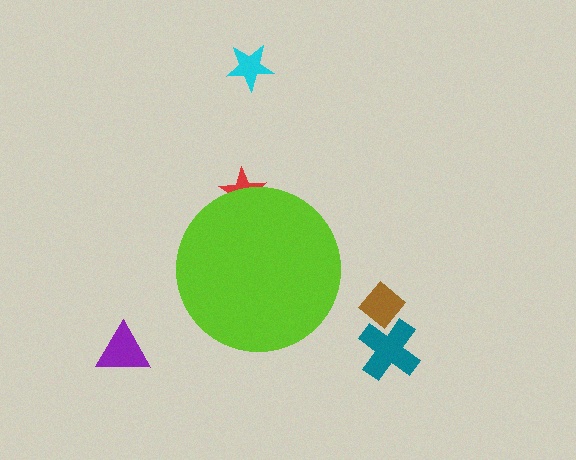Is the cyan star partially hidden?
No, the cyan star is fully visible.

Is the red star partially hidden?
Yes, the red star is partially hidden behind the lime circle.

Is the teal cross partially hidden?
No, the teal cross is fully visible.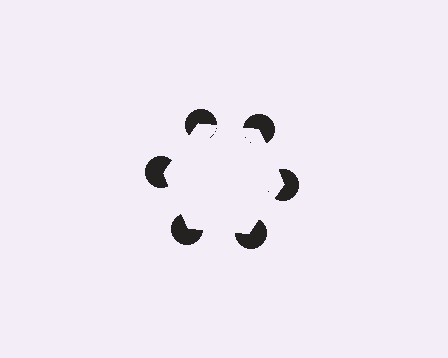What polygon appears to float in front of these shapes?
An illusory hexagon — its edges are inferred from the aligned wedge cuts in the pac-man discs, not physically drawn.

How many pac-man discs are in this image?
There are 6 — one at each vertex of the illusory hexagon.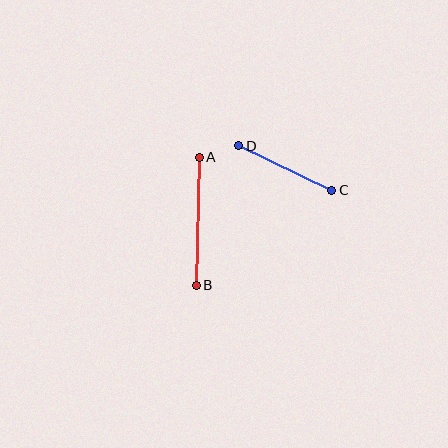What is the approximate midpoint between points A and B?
The midpoint is at approximately (198, 221) pixels.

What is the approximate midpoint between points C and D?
The midpoint is at approximately (285, 168) pixels.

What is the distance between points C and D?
The distance is approximately 103 pixels.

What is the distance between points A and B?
The distance is approximately 128 pixels.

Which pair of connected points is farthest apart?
Points A and B are farthest apart.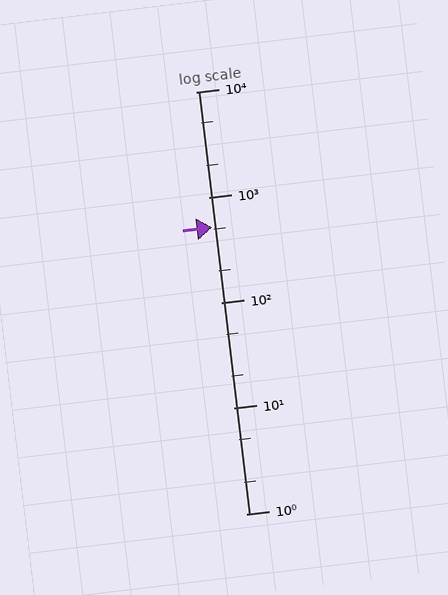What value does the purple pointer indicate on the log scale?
The pointer indicates approximately 520.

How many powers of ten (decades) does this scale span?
The scale spans 4 decades, from 1 to 10000.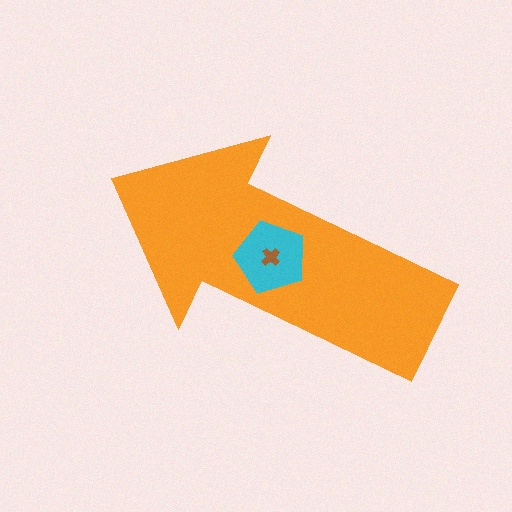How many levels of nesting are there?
3.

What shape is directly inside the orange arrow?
The cyan pentagon.